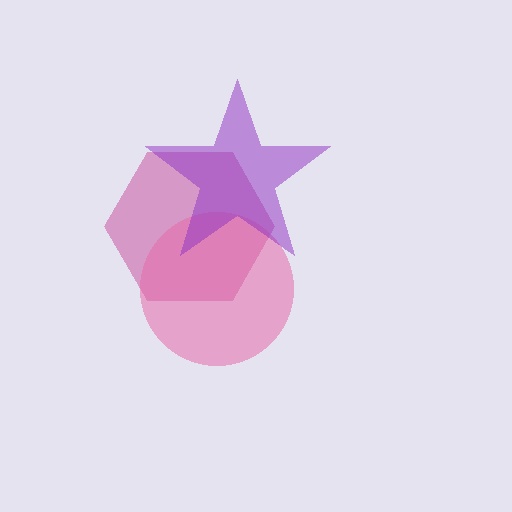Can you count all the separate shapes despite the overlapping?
Yes, there are 3 separate shapes.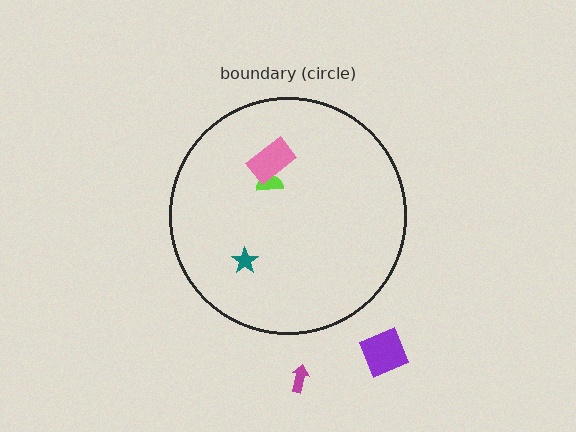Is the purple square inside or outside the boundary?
Outside.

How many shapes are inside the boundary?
3 inside, 2 outside.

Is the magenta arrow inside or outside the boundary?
Outside.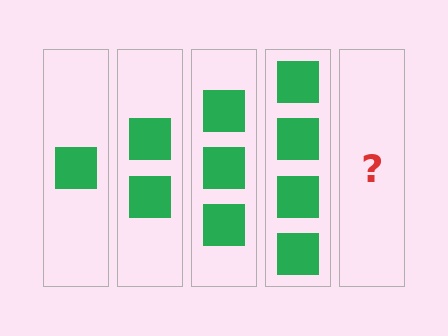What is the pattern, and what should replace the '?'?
The pattern is that each step adds one more square. The '?' should be 5 squares.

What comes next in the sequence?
The next element should be 5 squares.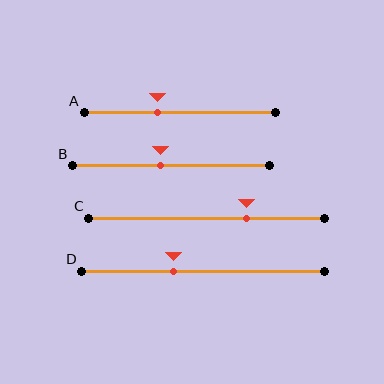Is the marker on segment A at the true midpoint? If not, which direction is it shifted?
No, the marker on segment A is shifted to the left by about 12% of the segment length.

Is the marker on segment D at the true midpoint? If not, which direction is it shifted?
No, the marker on segment D is shifted to the left by about 12% of the segment length.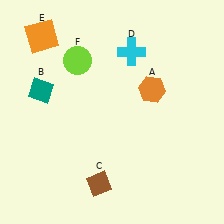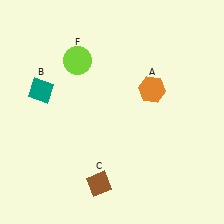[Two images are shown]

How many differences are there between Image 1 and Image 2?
There are 2 differences between the two images.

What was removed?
The orange square (E), the cyan cross (D) were removed in Image 2.